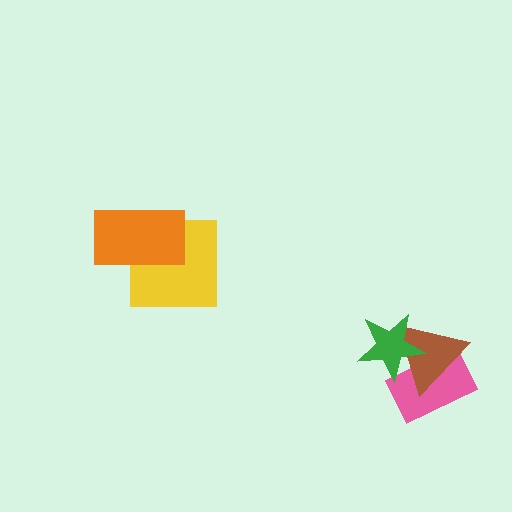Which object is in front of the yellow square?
The orange rectangle is in front of the yellow square.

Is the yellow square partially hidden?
Yes, it is partially covered by another shape.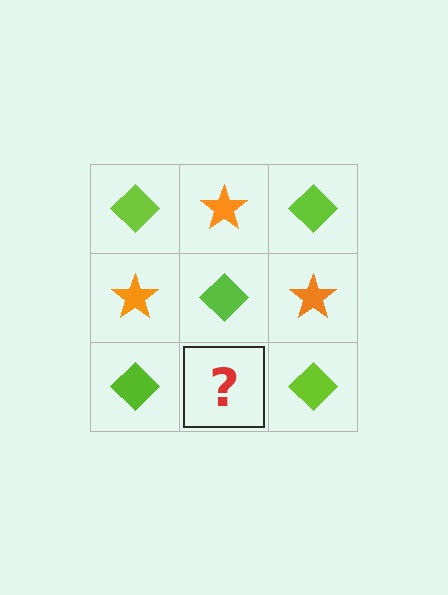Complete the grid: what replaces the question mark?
The question mark should be replaced with an orange star.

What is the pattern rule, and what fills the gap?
The rule is that it alternates lime diamond and orange star in a checkerboard pattern. The gap should be filled with an orange star.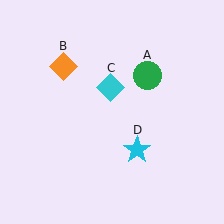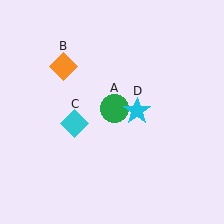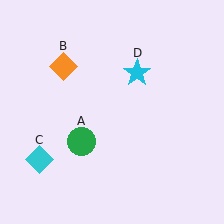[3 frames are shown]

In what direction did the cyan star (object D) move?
The cyan star (object D) moved up.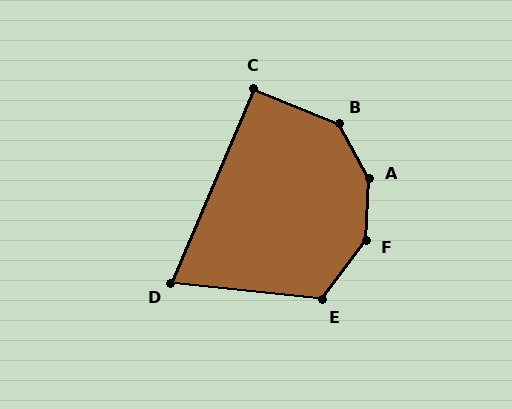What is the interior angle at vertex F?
Approximately 146 degrees (obtuse).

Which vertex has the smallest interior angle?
D, at approximately 73 degrees.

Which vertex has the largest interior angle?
A, at approximately 149 degrees.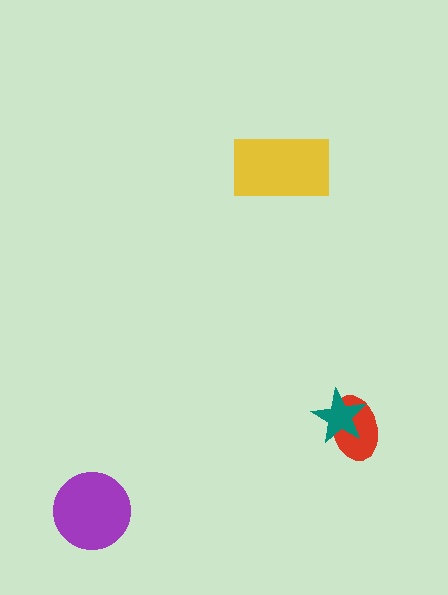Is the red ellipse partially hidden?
Yes, it is partially covered by another shape.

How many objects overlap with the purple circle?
0 objects overlap with the purple circle.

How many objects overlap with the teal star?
1 object overlaps with the teal star.